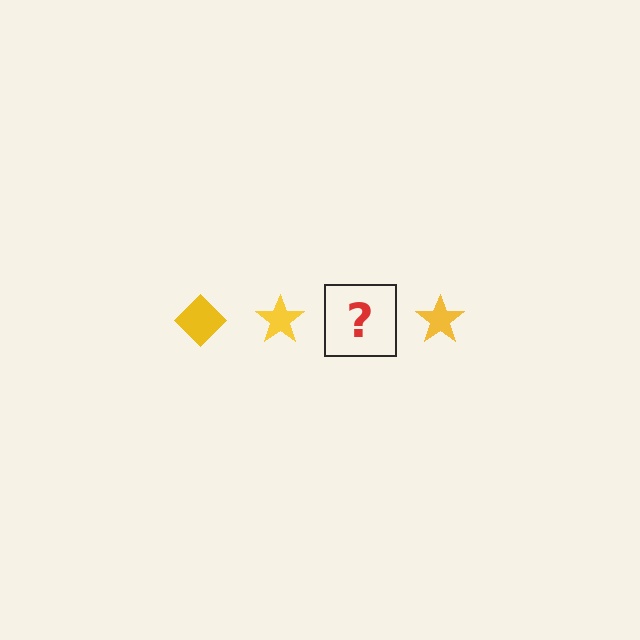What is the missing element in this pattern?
The missing element is a yellow diamond.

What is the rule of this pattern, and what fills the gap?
The rule is that the pattern cycles through diamond, star shapes in yellow. The gap should be filled with a yellow diamond.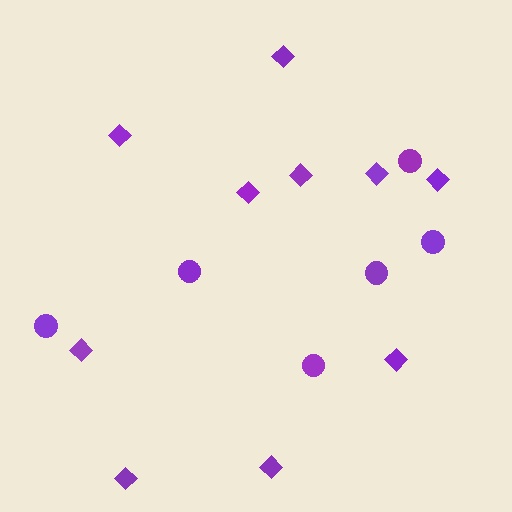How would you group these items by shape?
There are 2 groups: one group of circles (6) and one group of diamonds (10).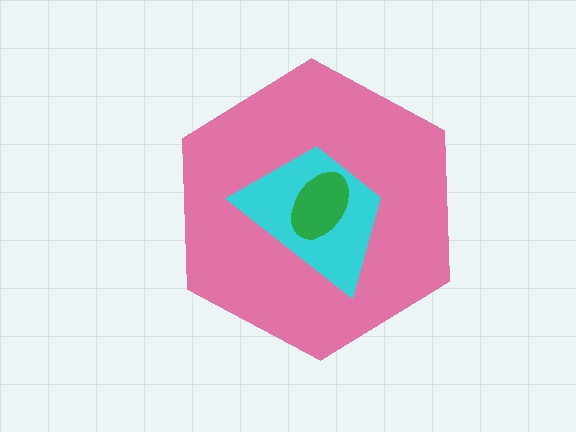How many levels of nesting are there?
3.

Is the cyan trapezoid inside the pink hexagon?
Yes.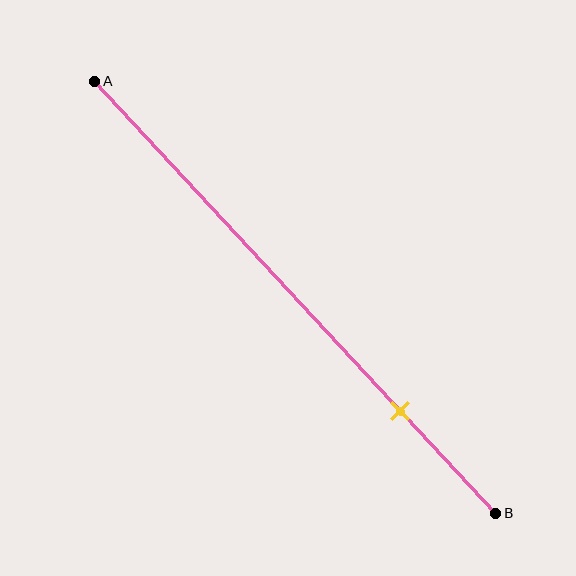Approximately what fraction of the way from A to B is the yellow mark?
The yellow mark is approximately 75% of the way from A to B.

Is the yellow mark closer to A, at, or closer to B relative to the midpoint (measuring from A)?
The yellow mark is closer to point B than the midpoint of segment AB.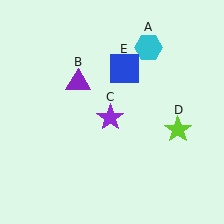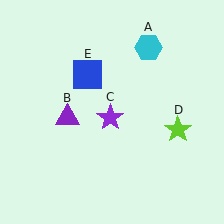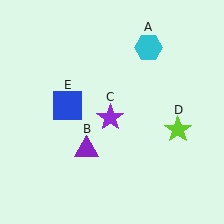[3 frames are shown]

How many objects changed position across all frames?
2 objects changed position: purple triangle (object B), blue square (object E).